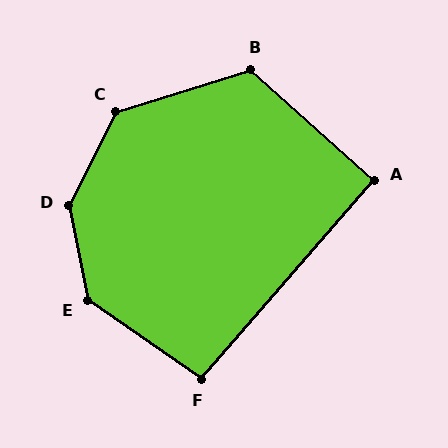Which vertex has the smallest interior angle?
A, at approximately 91 degrees.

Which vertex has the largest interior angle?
D, at approximately 142 degrees.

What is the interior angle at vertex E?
Approximately 136 degrees (obtuse).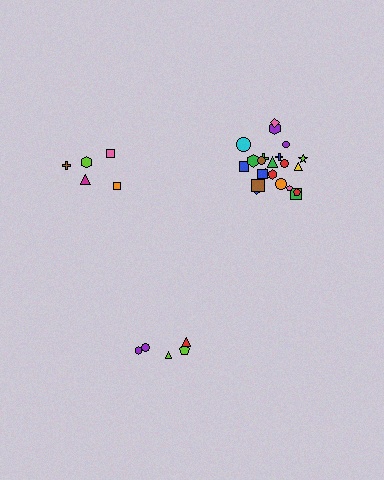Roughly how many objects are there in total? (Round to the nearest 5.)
Roughly 30 objects in total.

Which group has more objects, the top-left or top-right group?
The top-right group.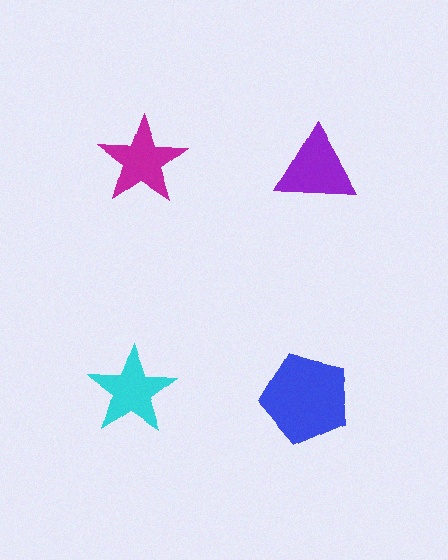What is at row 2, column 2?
A blue pentagon.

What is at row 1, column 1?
A magenta star.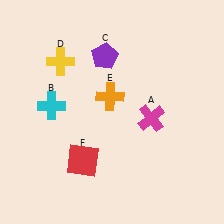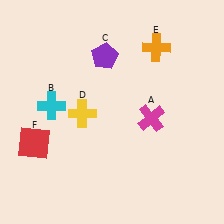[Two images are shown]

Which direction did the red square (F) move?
The red square (F) moved left.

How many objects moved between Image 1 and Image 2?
3 objects moved between the two images.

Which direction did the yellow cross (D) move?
The yellow cross (D) moved down.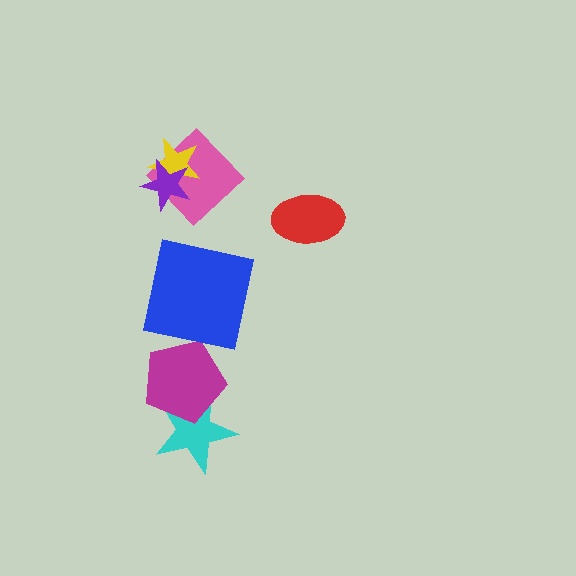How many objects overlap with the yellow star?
2 objects overlap with the yellow star.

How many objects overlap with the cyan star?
1 object overlaps with the cyan star.